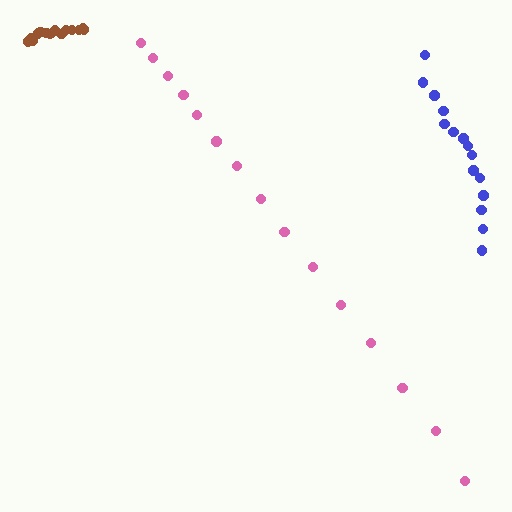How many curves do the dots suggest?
There are 3 distinct paths.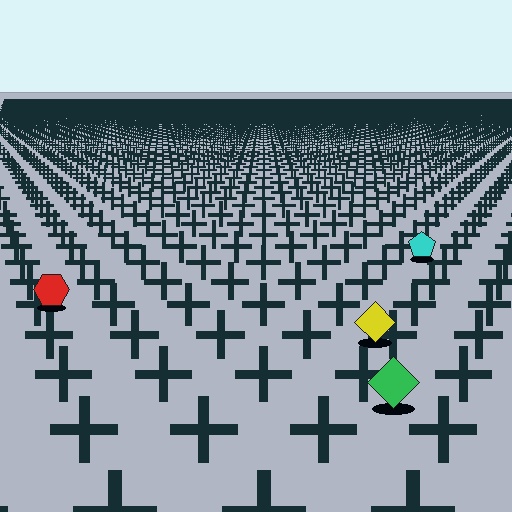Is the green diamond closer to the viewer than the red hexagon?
Yes. The green diamond is closer — you can tell from the texture gradient: the ground texture is coarser near it.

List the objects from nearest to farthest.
From nearest to farthest: the green diamond, the yellow diamond, the red hexagon, the cyan pentagon.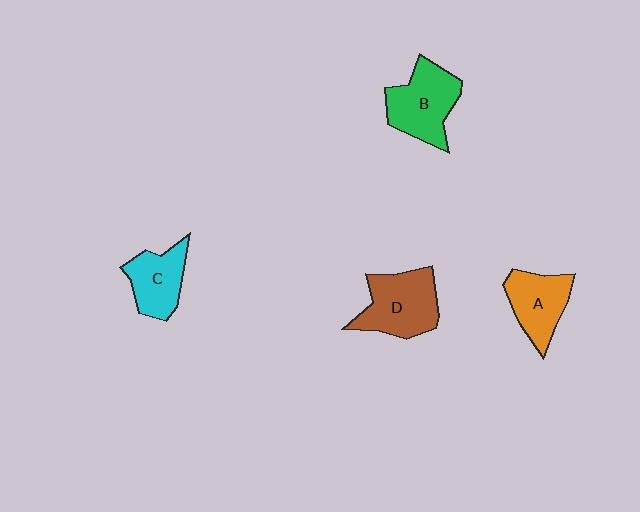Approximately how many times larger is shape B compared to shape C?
Approximately 1.3 times.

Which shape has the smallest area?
Shape C (cyan).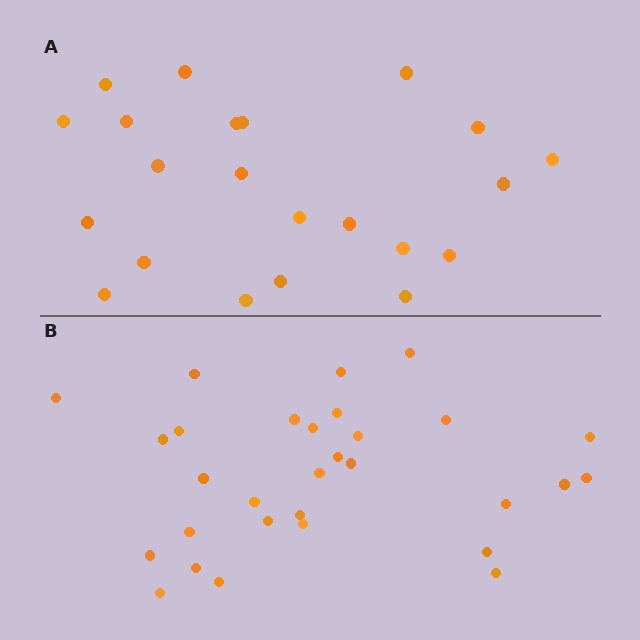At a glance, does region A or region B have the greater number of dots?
Region B (the bottom region) has more dots.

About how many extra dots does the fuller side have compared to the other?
Region B has roughly 8 or so more dots than region A.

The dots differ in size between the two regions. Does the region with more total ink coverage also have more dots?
No. Region A has more total ink coverage because its dots are larger, but region B actually contains more individual dots. Total area can be misleading — the number of items is what matters here.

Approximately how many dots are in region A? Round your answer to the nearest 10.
About 20 dots. (The exact count is 22, which rounds to 20.)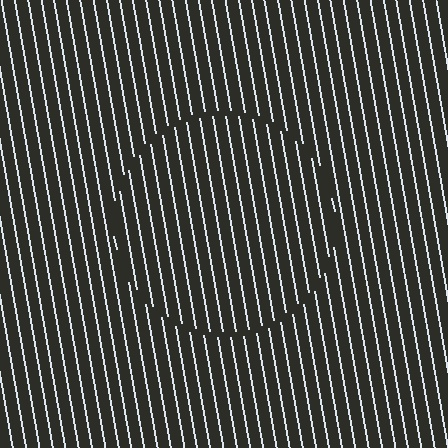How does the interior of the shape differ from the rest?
The interior of the shape contains the same grating, shifted by half a period — the contour is defined by the phase discontinuity where line-ends from the inner and outer gratings abut.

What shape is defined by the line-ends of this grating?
An illusory circle. The interior of the shape contains the same grating, shifted by half a period — the contour is defined by the phase discontinuity where line-ends from the inner and outer gratings abut.